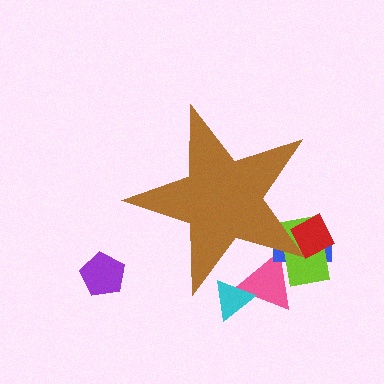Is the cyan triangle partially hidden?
Yes, the cyan triangle is partially hidden behind the brown star.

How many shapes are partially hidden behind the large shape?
5 shapes are partially hidden.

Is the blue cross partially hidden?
Yes, the blue cross is partially hidden behind the brown star.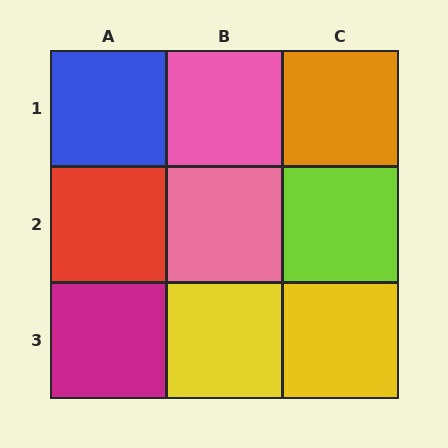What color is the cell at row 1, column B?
Pink.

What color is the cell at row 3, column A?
Magenta.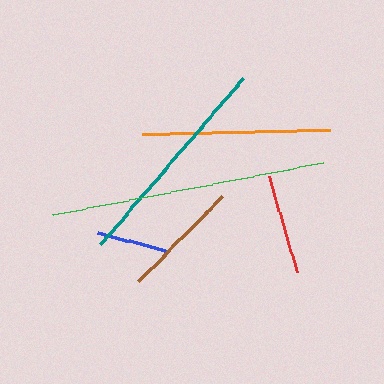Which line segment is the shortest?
The blue line is the shortest at approximately 74 pixels.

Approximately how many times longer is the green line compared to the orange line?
The green line is approximately 1.5 times the length of the orange line.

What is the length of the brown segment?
The brown segment is approximately 119 pixels long.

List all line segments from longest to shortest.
From longest to shortest: green, teal, orange, brown, red, blue.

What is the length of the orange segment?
The orange segment is approximately 189 pixels long.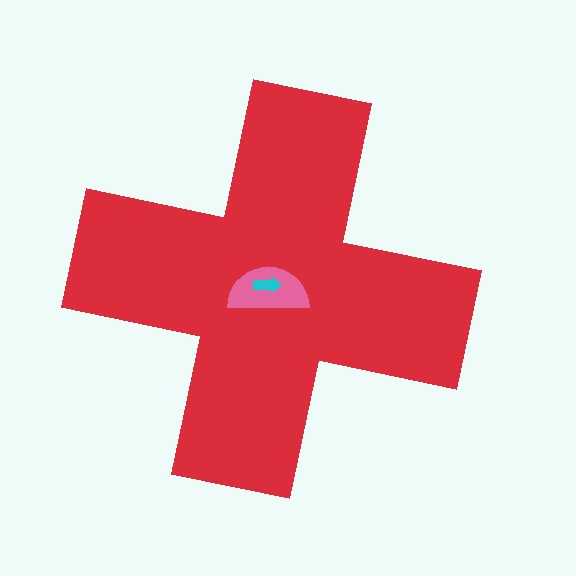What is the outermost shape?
The red cross.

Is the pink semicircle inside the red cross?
Yes.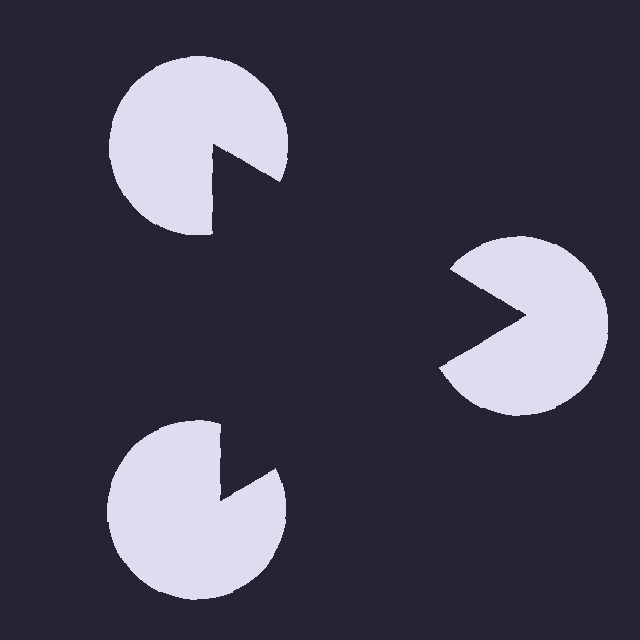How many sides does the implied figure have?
3 sides.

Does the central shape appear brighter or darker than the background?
It typically appears slightly darker than the background, even though no actual brightness change is drawn.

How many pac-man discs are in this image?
There are 3 — one at each vertex of the illusory triangle.